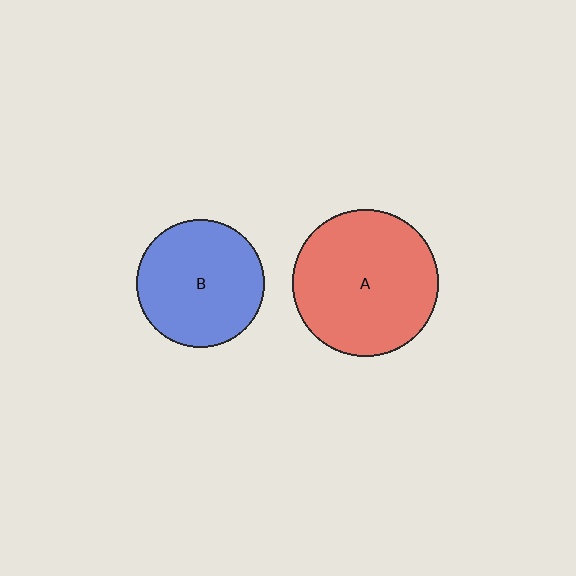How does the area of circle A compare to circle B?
Approximately 1.3 times.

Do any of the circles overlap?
No, none of the circles overlap.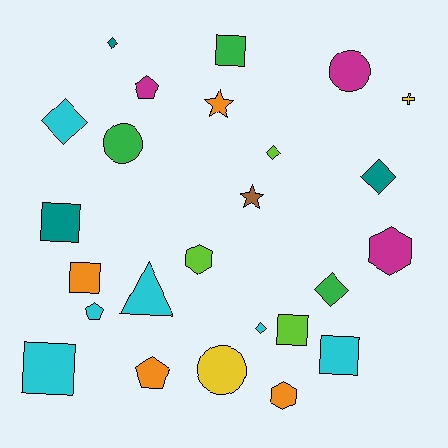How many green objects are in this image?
There are 3 green objects.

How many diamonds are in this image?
There are 6 diamonds.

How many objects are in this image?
There are 25 objects.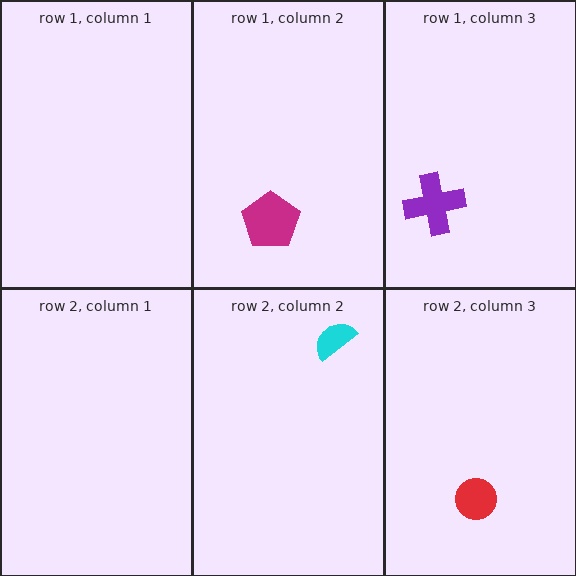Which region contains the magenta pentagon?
The row 1, column 2 region.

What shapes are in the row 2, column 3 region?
The red circle.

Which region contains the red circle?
The row 2, column 3 region.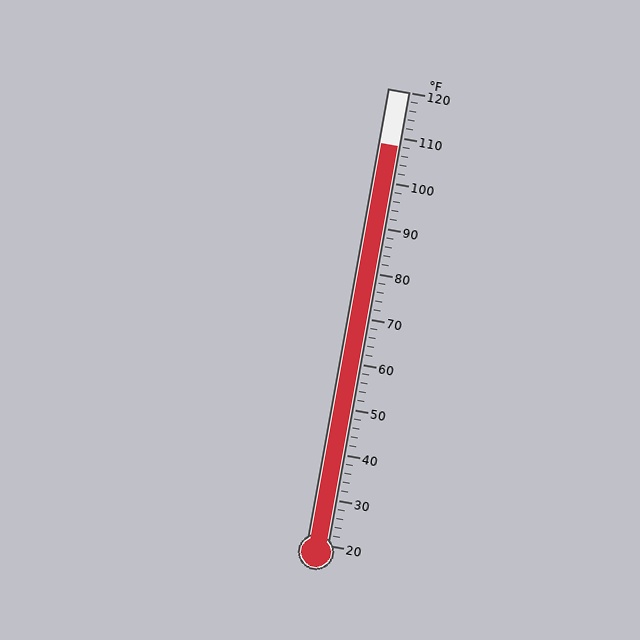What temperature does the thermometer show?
The thermometer shows approximately 108°F.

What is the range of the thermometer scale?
The thermometer scale ranges from 20°F to 120°F.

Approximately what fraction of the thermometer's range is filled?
The thermometer is filled to approximately 90% of its range.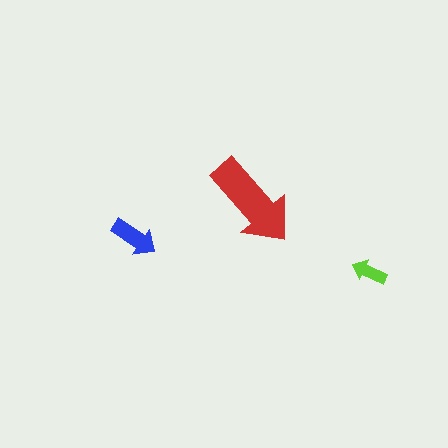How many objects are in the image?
There are 3 objects in the image.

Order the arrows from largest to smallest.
the red one, the blue one, the lime one.